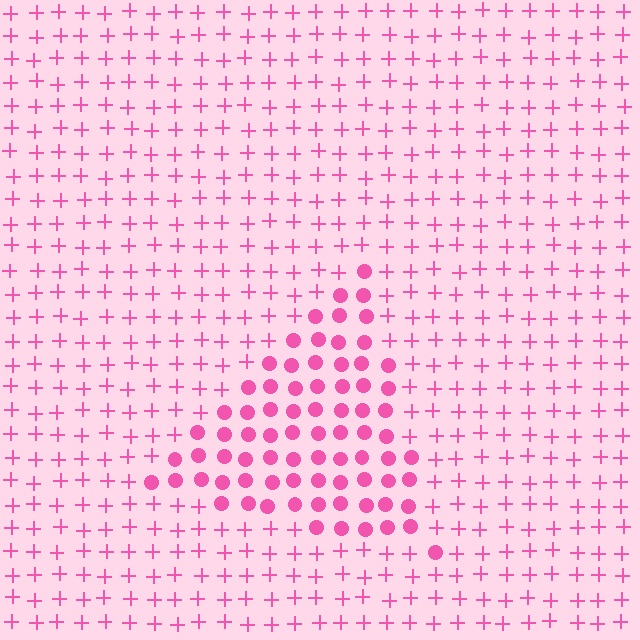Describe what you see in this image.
The image is filled with small pink elements arranged in a uniform grid. A triangle-shaped region contains circles, while the surrounding area contains plus signs. The boundary is defined purely by the change in element shape.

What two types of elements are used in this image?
The image uses circles inside the triangle region and plus signs outside it.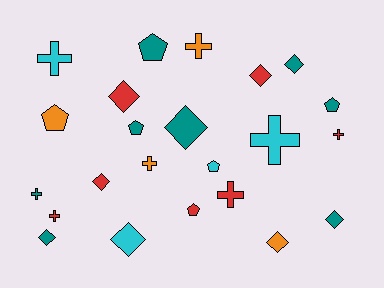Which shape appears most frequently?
Diamond, with 9 objects.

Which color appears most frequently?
Teal, with 8 objects.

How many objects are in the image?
There are 23 objects.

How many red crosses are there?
There are 3 red crosses.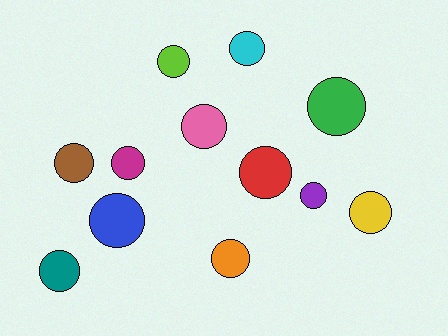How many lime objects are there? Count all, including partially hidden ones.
There is 1 lime object.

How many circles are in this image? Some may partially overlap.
There are 12 circles.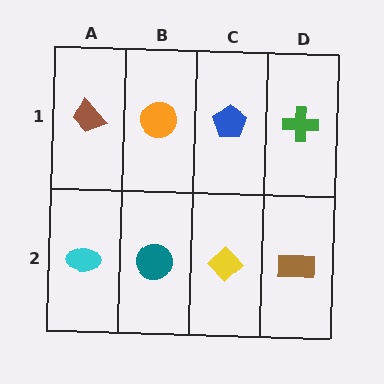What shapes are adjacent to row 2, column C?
A blue pentagon (row 1, column C), a teal circle (row 2, column B), a brown rectangle (row 2, column D).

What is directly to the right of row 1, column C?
A green cross.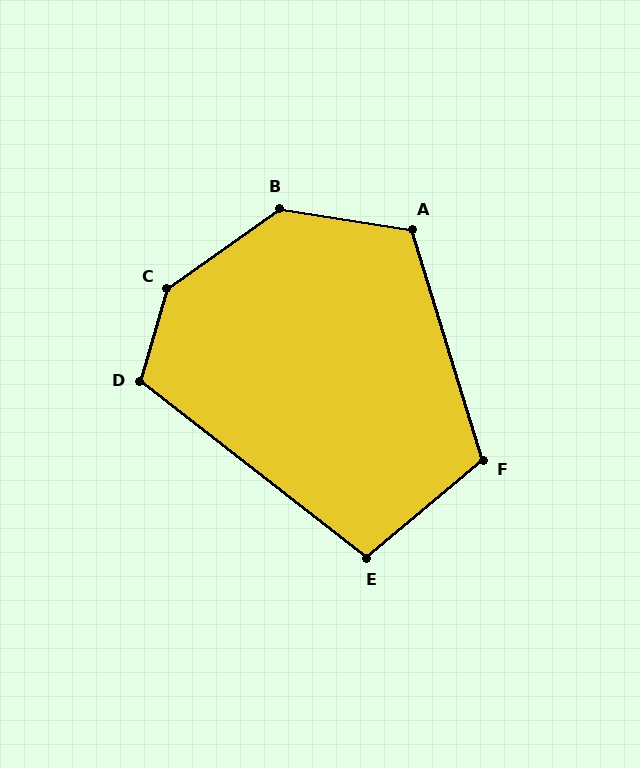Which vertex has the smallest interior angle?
E, at approximately 102 degrees.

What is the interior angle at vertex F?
Approximately 113 degrees (obtuse).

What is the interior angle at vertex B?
Approximately 136 degrees (obtuse).